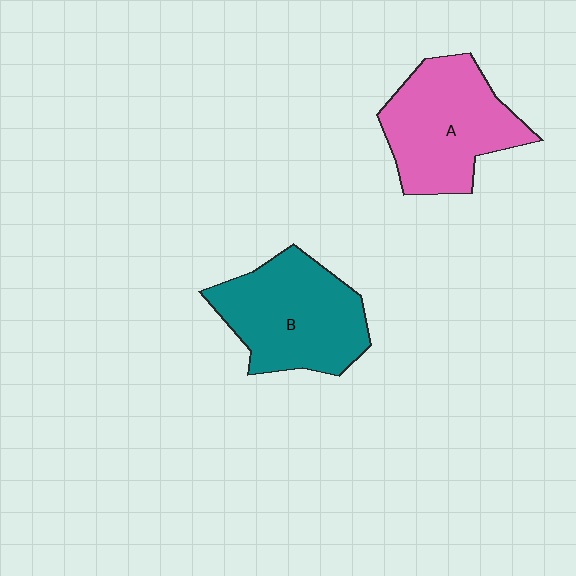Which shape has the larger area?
Shape B (teal).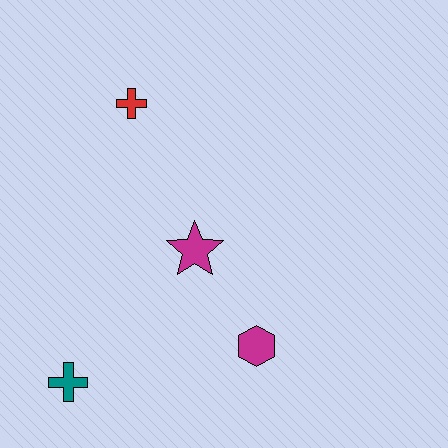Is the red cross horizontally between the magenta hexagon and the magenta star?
No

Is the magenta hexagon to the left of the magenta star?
No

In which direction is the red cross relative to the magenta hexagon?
The red cross is above the magenta hexagon.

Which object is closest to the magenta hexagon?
The magenta star is closest to the magenta hexagon.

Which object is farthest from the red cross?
The teal cross is farthest from the red cross.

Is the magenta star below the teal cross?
No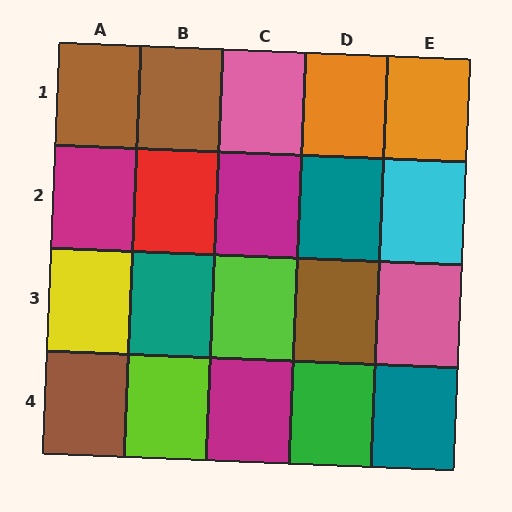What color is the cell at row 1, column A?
Brown.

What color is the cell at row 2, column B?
Red.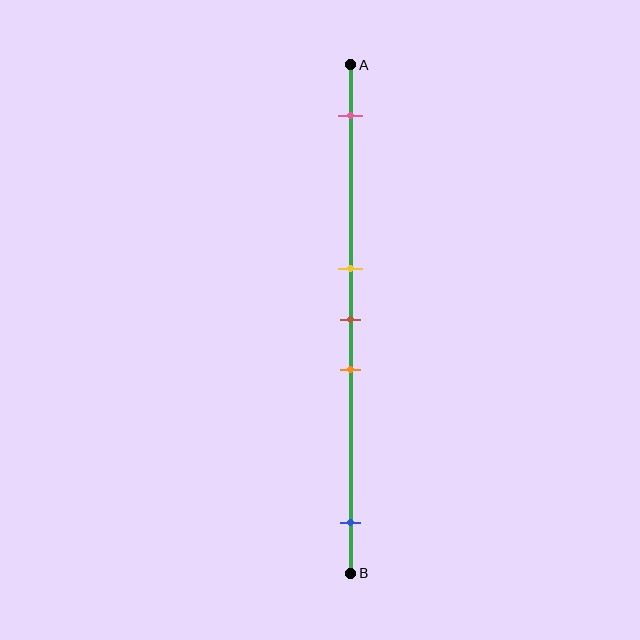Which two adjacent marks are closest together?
The yellow and brown marks are the closest adjacent pair.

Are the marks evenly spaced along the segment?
No, the marks are not evenly spaced.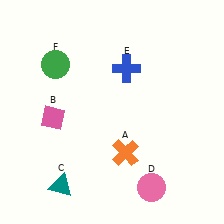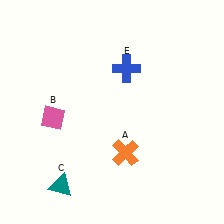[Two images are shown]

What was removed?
The pink circle (D), the green circle (F) were removed in Image 2.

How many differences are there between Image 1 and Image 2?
There are 2 differences between the two images.